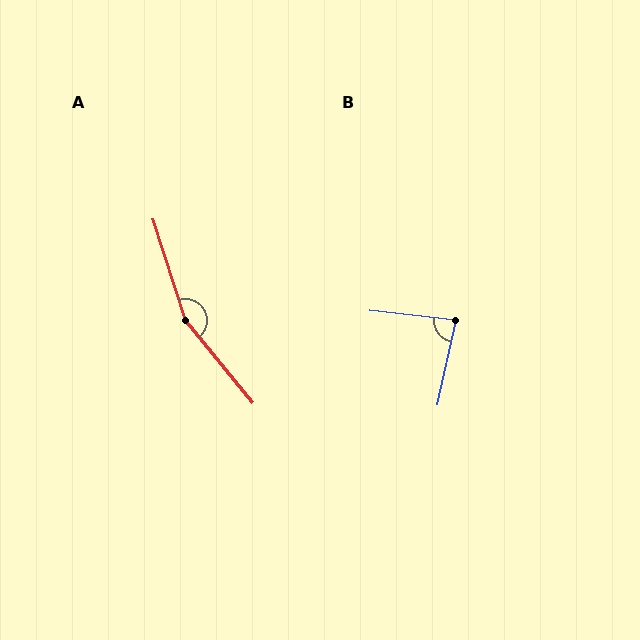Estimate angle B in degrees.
Approximately 84 degrees.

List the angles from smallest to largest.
B (84°), A (159°).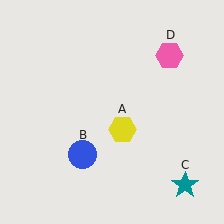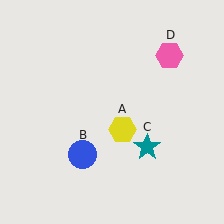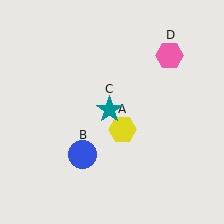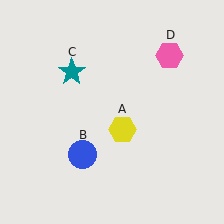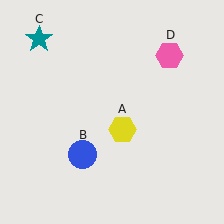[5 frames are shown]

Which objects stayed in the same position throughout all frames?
Yellow hexagon (object A) and blue circle (object B) and pink hexagon (object D) remained stationary.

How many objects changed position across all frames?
1 object changed position: teal star (object C).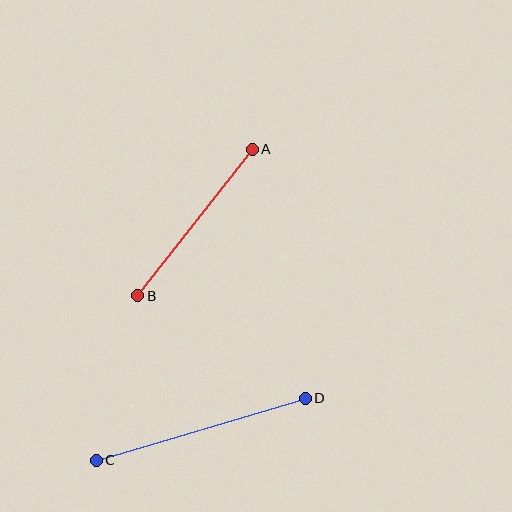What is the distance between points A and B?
The distance is approximately 186 pixels.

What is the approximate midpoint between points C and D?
The midpoint is at approximately (201, 429) pixels.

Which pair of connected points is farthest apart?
Points C and D are farthest apart.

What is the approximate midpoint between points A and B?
The midpoint is at approximately (195, 223) pixels.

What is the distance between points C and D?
The distance is approximately 218 pixels.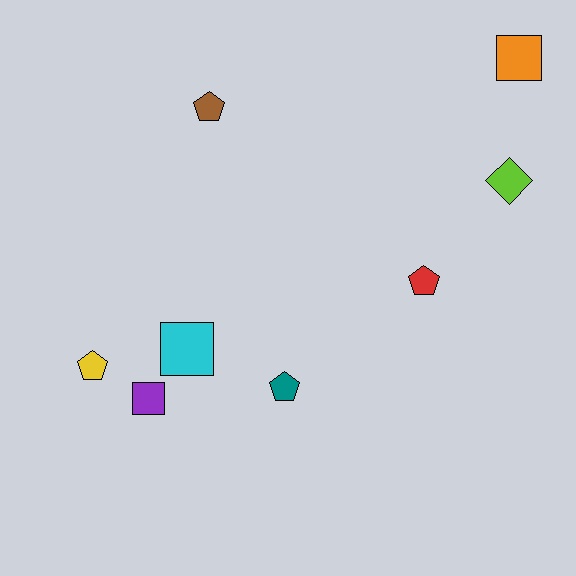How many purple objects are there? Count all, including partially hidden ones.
There is 1 purple object.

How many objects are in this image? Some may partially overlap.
There are 8 objects.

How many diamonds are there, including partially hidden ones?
There is 1 diamond.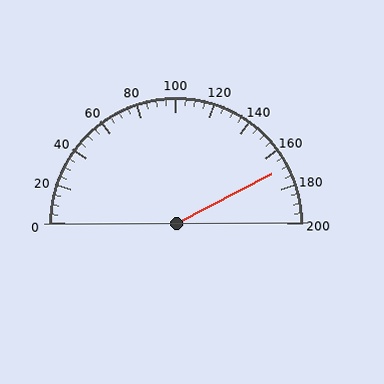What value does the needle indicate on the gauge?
The needle indicates approximately 170.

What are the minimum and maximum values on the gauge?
The gauge ranges from 0 to 200.